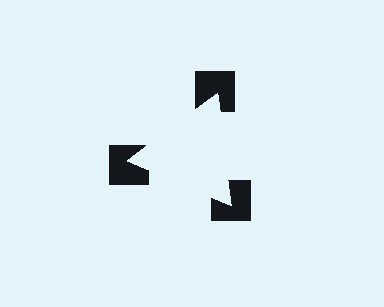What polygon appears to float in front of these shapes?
An illusory triangle — its edges are inferred from the aligned wedge cuts in the notched squares, not physically drawn.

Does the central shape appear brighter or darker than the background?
It typically appears slightly brighter than the background, even though no actual brightness change is drawn.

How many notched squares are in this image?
There are 3 — one at each vertex of the illusory triangle.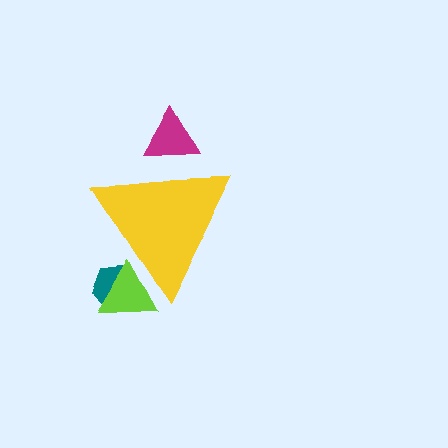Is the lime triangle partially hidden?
Yes, the lime triangle is partially hidden behind the yellow triangle.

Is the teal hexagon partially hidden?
Yes, the teal hexagon is partially hidden behind the yellow triangle.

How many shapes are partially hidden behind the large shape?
3 shapes are partially hidden.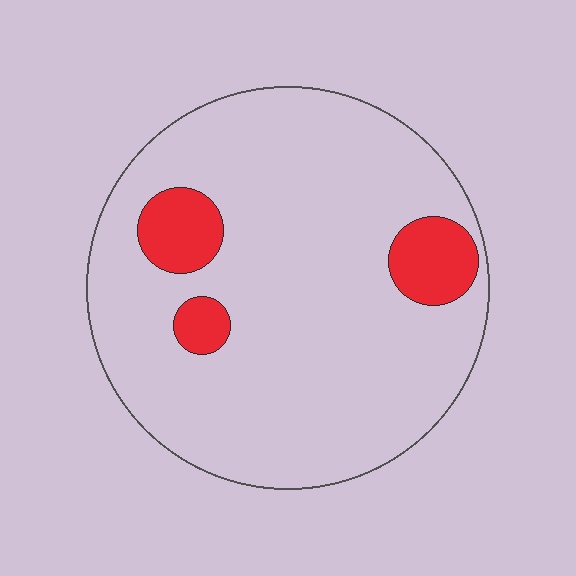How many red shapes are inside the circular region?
3.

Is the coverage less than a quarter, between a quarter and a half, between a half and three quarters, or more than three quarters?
Less than a quarter.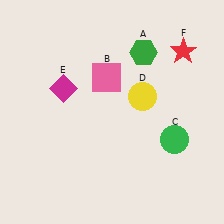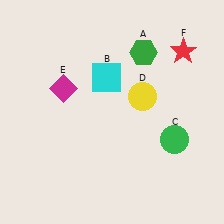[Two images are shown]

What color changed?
The square (B) changed from pink in Image 1 to cyan in Image 2.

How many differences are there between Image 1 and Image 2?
There is 1 difference between the two images.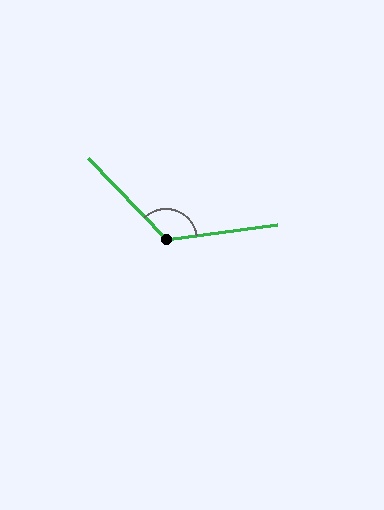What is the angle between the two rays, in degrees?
Approximately 126 degrees.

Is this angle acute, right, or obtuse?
It is obtuse.